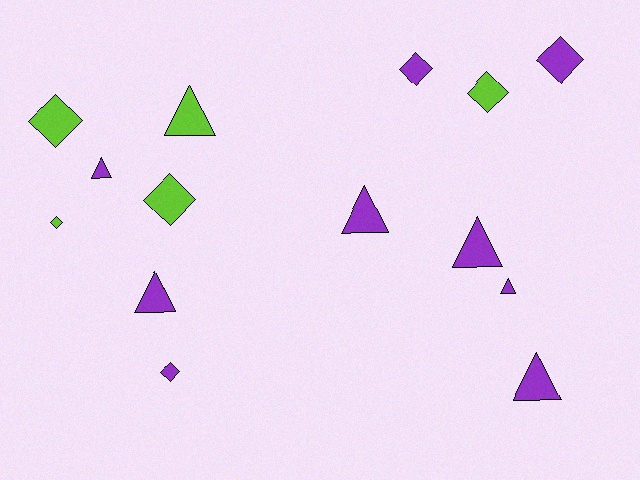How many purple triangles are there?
There are 6 purple triangles.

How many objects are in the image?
There are 14 objects.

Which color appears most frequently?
Purple, with 9 objects.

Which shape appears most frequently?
Diamond, with 7 objects.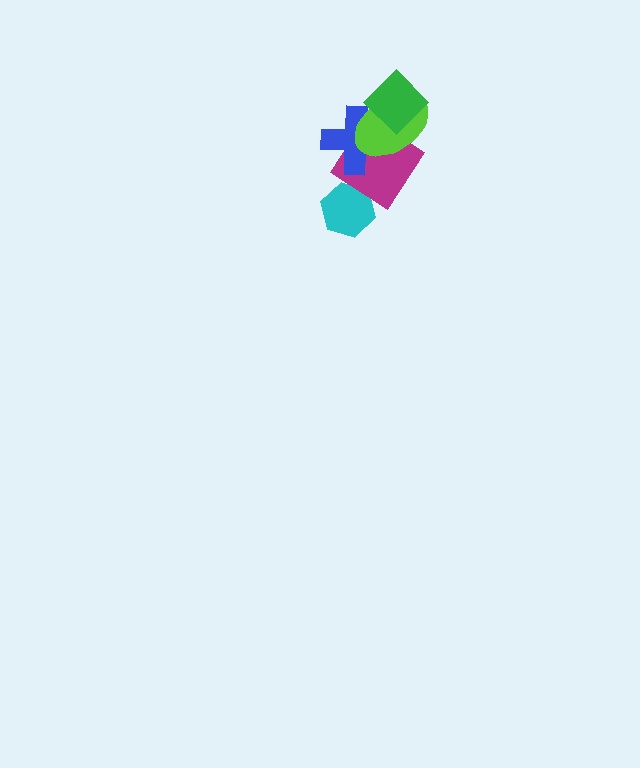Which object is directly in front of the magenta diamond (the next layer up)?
The blue cross is directly in front of the magenta diamond.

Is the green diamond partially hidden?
No, no other shape covers it.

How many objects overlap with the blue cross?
3 objects overlap with the blue cross.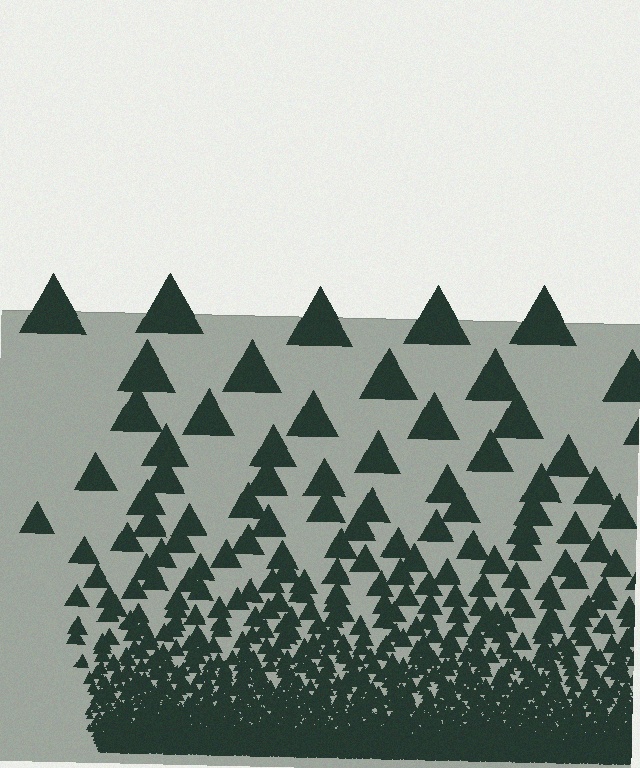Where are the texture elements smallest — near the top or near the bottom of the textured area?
Near the bottom.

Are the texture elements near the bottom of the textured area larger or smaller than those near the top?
Smaller. The gradient is inverted — elements near the bottom are smaller and denser.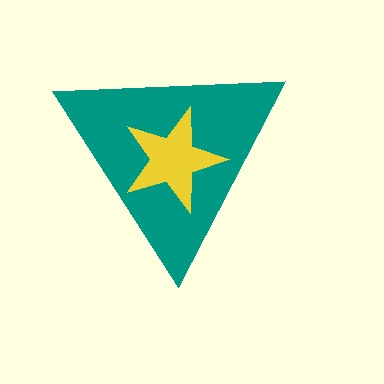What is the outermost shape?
The teal triangle.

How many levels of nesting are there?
2.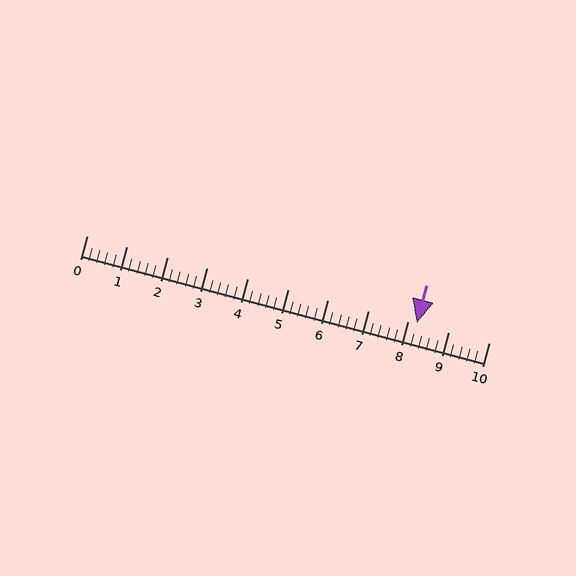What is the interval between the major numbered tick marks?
The major tick marks are spaced 1 units apart.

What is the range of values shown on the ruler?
The ruler shows values from 0 to 10.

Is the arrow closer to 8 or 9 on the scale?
The arrow is closer to 8.